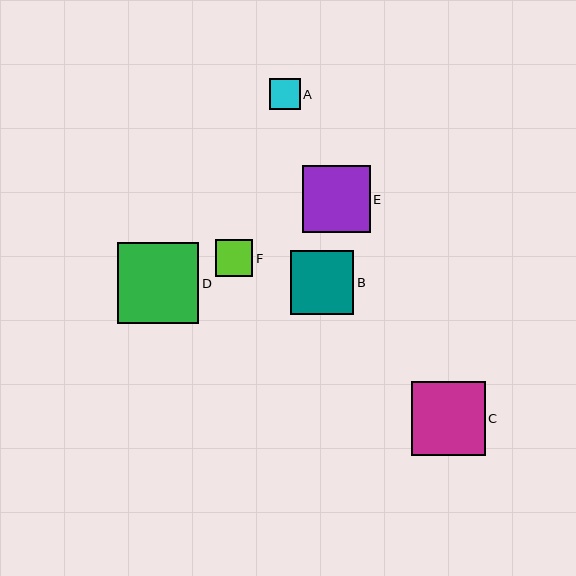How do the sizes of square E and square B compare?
Square E and square B are approximately the same size.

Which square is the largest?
Square D is the largest with a size of approximately 81 pixels.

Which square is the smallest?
Square A is the smallest with a size of approximately 31 pixels.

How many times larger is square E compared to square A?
Square E is approximately 2.2 times the size of square A.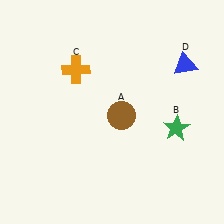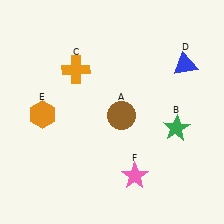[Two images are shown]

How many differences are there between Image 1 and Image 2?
There are 2 differences between the two images.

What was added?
An orange hexagon (E), a pink star (F) were added in Image 2.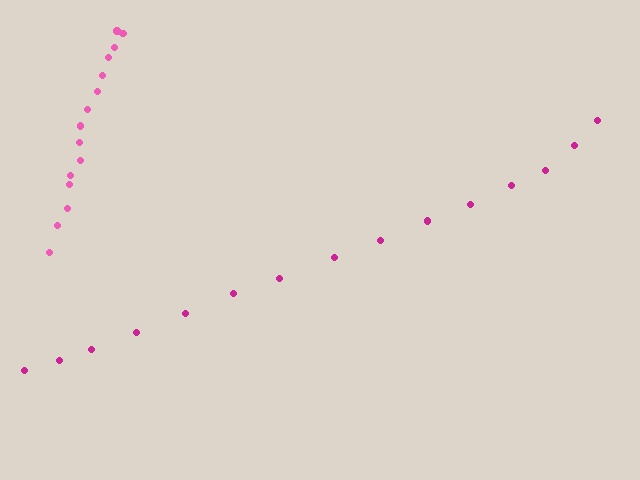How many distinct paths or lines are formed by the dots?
There are 2 distinct paths.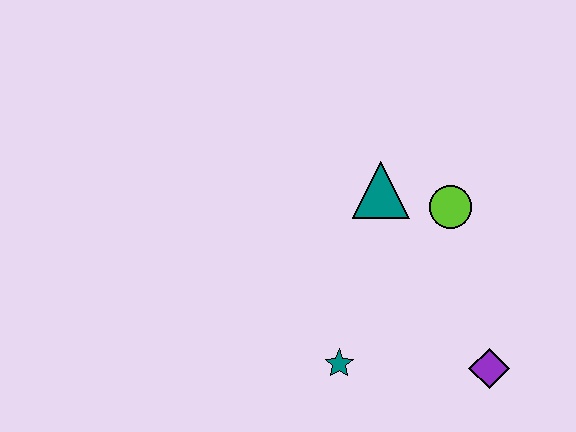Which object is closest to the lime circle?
The teal triangle is closest to the lime circle.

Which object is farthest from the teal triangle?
The purple diamond is farthest from the teal triangle.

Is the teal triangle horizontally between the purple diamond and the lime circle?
No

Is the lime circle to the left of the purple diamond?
Yes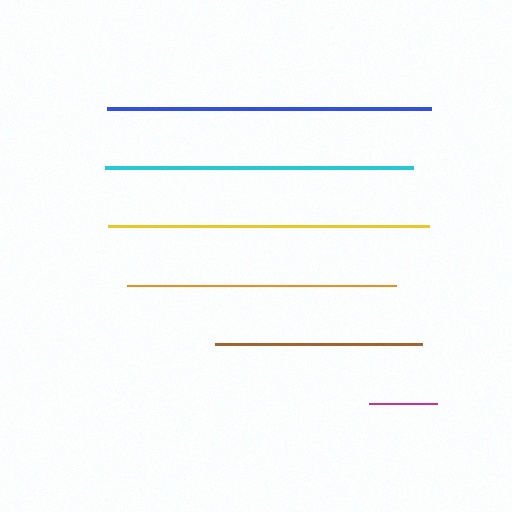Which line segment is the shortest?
The magenta line is the shortest at approximately 68 pixels.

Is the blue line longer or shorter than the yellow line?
The blue line is longer than the yellow line.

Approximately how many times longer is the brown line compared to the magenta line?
The brown line is approximately 3.0 times the length of the magenta line.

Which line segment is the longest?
The blue line is the longest at approximately 324 pixels.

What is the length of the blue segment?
The blue segment is approximately 324 pixels long.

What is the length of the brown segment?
The brown segment is approximately 207 pixels long.